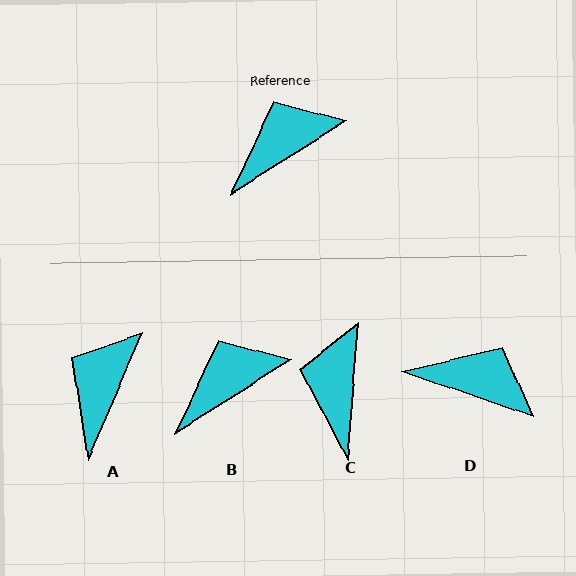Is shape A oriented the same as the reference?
No, it is off by about 34 degrees.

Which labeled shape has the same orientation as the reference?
B.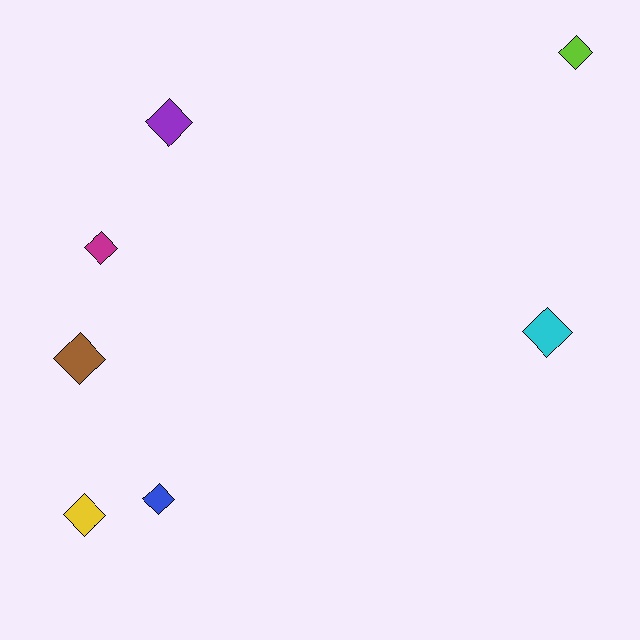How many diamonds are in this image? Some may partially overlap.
There are 7 diamonds.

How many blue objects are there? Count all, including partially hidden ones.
There is 1 blue object.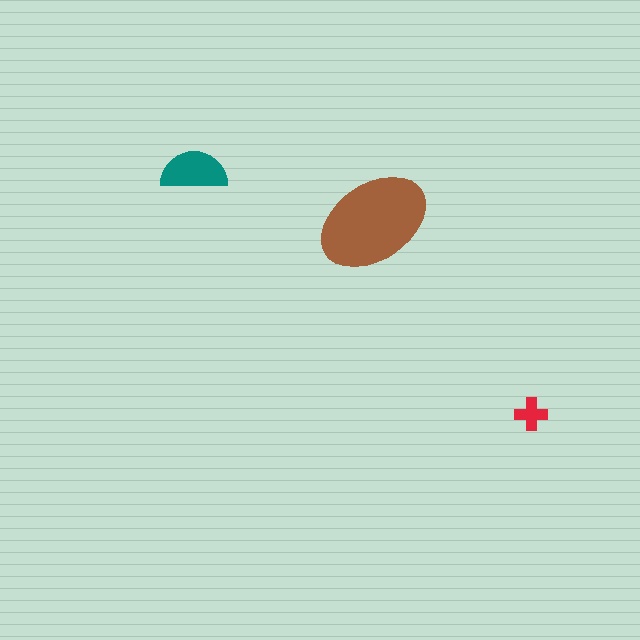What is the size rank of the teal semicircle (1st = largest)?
2nd.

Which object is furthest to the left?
The teal semicircle is leftmost.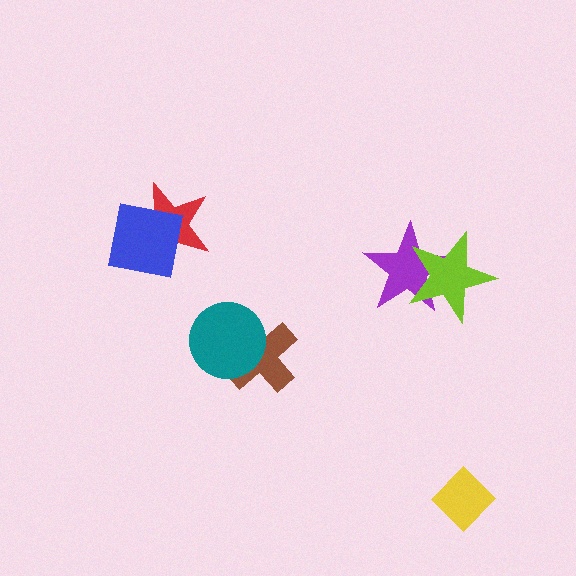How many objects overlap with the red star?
1 object overlaps with the red star.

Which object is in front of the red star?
The blue square is in front of the red star.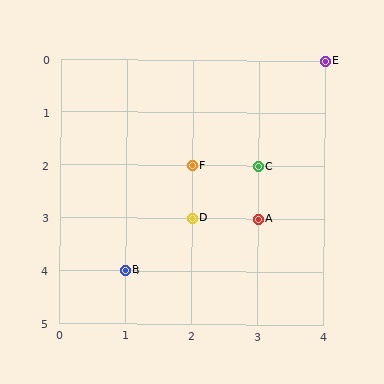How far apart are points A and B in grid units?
Points A and B are 2 columns and 1 row apart (about 2.2 grid units diagonally).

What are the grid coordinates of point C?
Point C is at grid coordinates (3, 2).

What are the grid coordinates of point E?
Point E is at grid coordinates (4, 0).